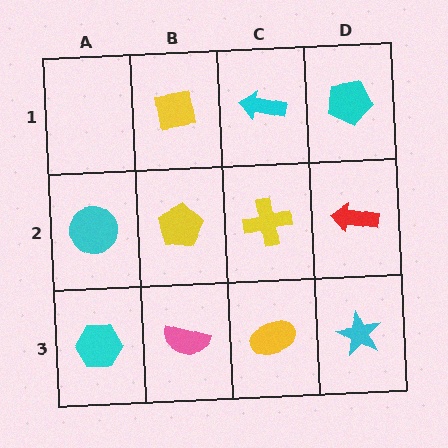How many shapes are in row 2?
4 shapes.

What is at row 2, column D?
A red arrow.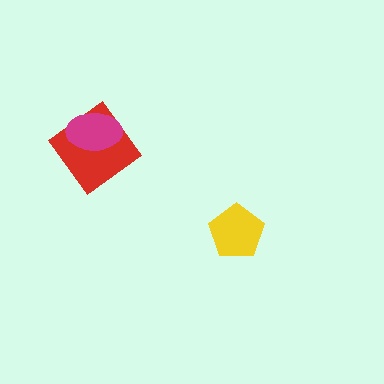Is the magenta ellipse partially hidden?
No, no other shape covers it.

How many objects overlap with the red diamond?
1 object overlaps with the red diamond.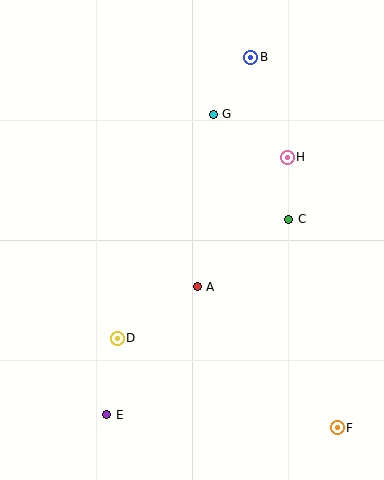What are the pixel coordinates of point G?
Point G is at (213, 114).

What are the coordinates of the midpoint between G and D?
The midpoint between G and D is at (165, 226).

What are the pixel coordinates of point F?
Point F is at (337, 428).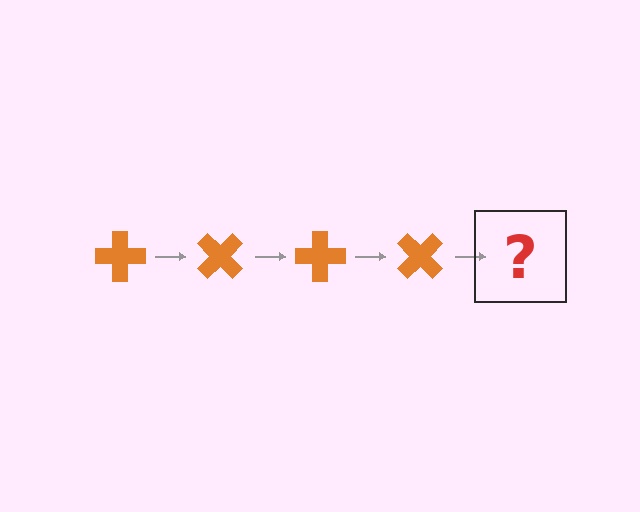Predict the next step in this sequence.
The next step is an orange cross rotated 180 degrees.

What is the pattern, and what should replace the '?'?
The pattern is that the cross rotates 45 degrees each step. The '?' should be an orange cross rotated 180 degrees.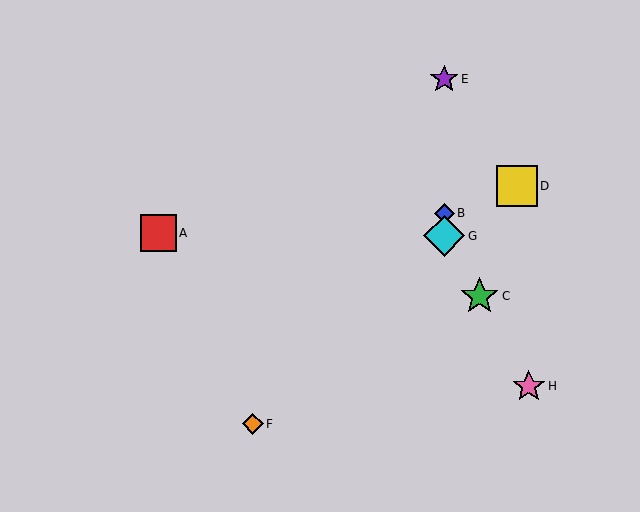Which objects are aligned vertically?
Objects B, E, G are aligned vertically.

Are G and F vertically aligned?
No, G is at x≈444 and F is at x≈253.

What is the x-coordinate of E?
Object E is at x≈444.